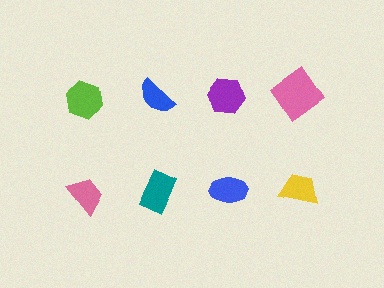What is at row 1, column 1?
A lime hexagon.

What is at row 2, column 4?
A yellow trapezoid.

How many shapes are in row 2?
4 shapes.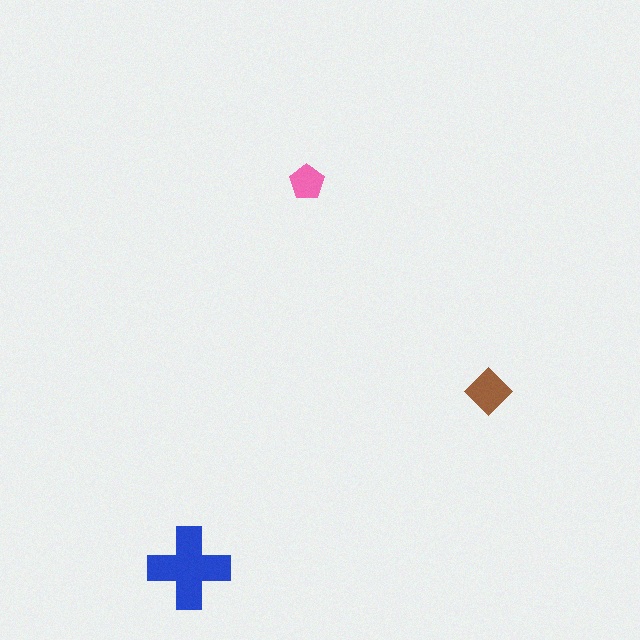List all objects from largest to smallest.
The blue cross, the brown diamond, the pink pentagon.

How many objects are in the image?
There are 3 objects in the image.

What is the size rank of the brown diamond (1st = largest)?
2nd.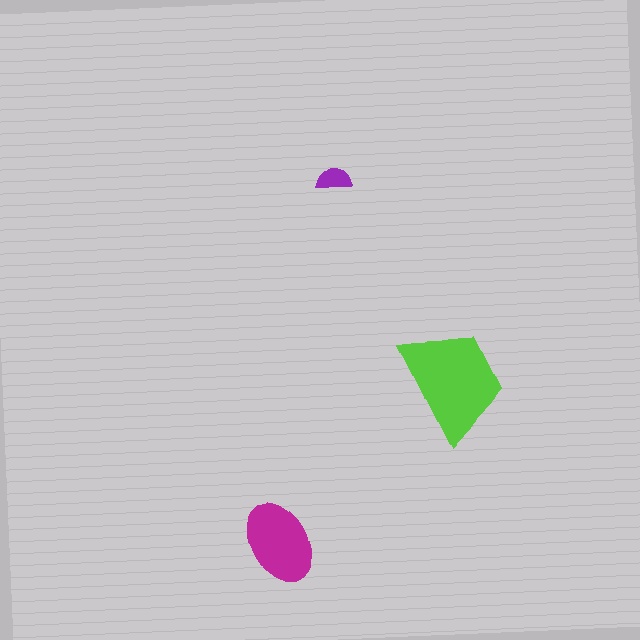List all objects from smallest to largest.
The purple semicircle, the magenta ellipse, the lime trapezoid.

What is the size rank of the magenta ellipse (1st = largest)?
2nd.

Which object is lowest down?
The magenta ellipse is bottommost.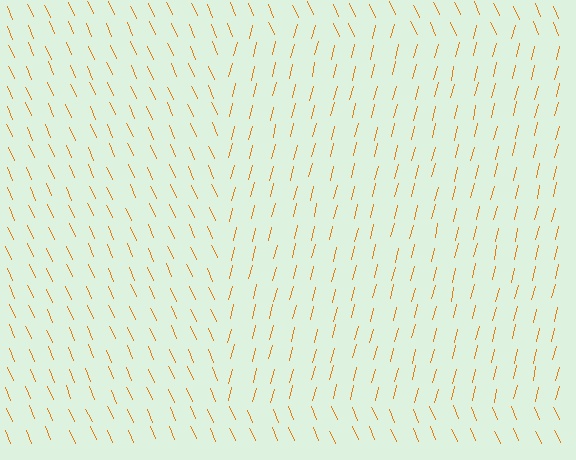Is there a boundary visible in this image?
Yes, there is a texture boundary formed by a change in line orientation.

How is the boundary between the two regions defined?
The boundary is defined purely by a change in line orientation (approximately 38 degrees difference). All lines are the same color and thickness.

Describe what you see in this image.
The image is filled with small orange line segments. A rectangle region in the image has lines oriented differently from the surrounding lines, creating a visible texture boundary.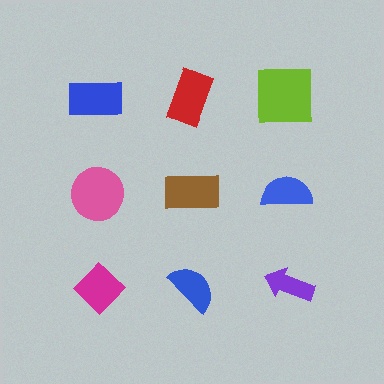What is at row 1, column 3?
A lime square.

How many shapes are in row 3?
3 shapes.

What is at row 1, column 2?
A red rectangle.